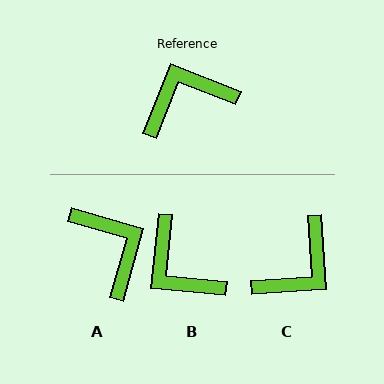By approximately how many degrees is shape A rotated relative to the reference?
Approximately 84 degrees clockwise.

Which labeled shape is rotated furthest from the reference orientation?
C, about 154 degrees away.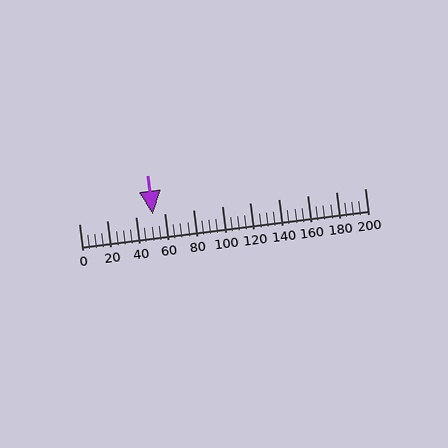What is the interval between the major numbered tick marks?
The major tick marks are spaced 20 units apart.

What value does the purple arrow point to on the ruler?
The purple arrow points to approximately 52.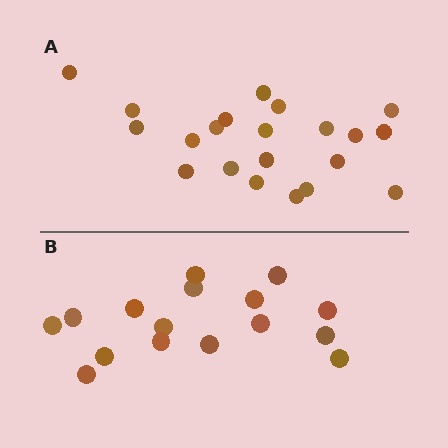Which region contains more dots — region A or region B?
Region A (the top region) has more dots.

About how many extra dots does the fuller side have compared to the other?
Region A has about 5 more dots than region B.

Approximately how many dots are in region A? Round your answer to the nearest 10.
About 20 dots. (The exact count is 21, which rounds to 20.)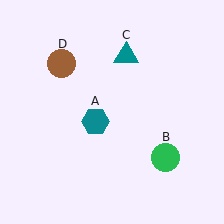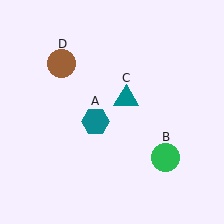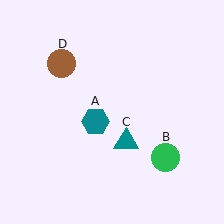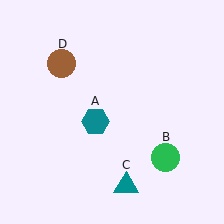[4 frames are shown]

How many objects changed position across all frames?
1 object changed position: teal triangle (object C).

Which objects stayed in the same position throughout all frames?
Teal hexagon (object A) and green circle (object B) and brown circle (object D) remained stationary.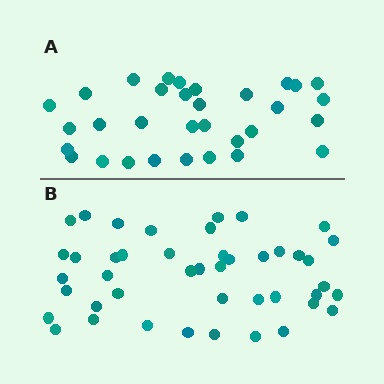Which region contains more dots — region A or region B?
Region B (the bottom region) has more dots.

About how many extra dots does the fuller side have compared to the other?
Region B has roughly 12 or so more dots than region A.